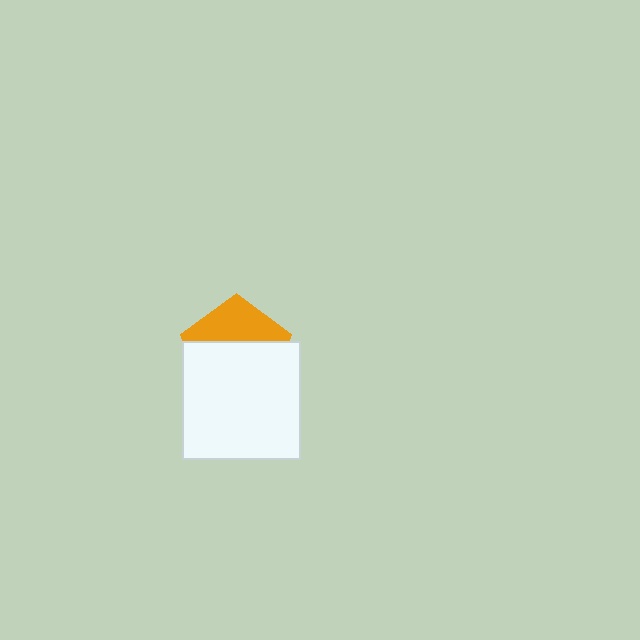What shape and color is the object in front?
The object in front is a white square.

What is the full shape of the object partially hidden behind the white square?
The partially hidden object is an orange pentagon.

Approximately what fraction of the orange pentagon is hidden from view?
Roughly 63% of the orange pentagon is hidden behind the white square.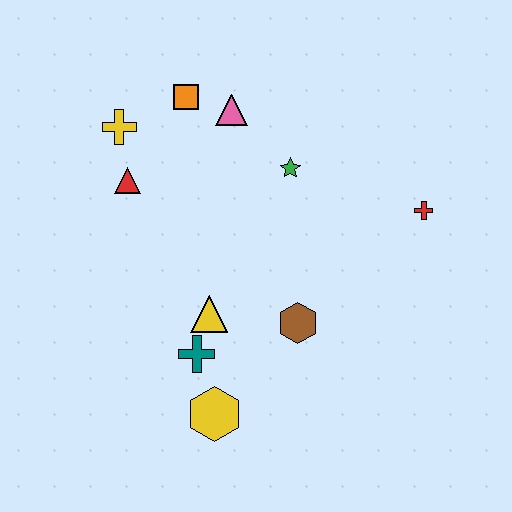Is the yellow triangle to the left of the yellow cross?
No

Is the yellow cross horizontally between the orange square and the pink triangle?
No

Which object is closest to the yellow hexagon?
The teal cross is closest to the yellow hexagon.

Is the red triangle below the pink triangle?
Yes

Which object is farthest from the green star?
The yellow hexagon is farthest from the green star.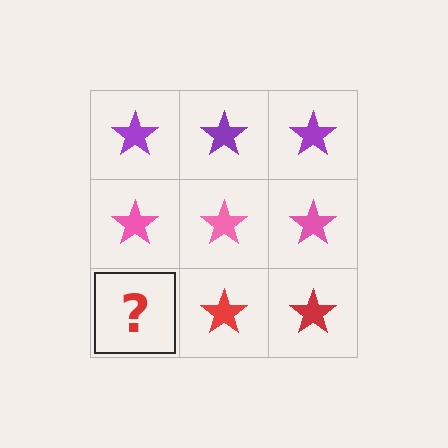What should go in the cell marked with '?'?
The missing cell should contain a red star.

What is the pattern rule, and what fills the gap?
The rule is that each row has a consistent color. The gap should be filled with a red star.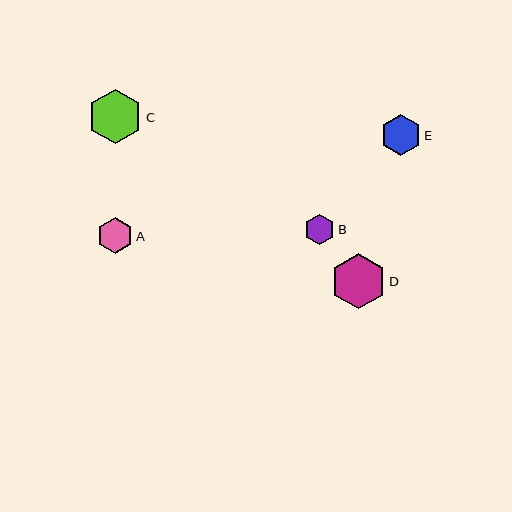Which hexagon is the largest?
Hexagon D is the largest with a size of approximately 55 pixels.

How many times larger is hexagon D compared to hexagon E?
Hexagon D is approximately 1.4 times the size of hexagon E.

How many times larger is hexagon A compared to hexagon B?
Hexagon A is approximately 1.2 times the size of hexagon B.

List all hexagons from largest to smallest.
From largest to smallest: D, C, E, A, B.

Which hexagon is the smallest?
Hexagon B is the smallest with a size of approximately 31 pixels.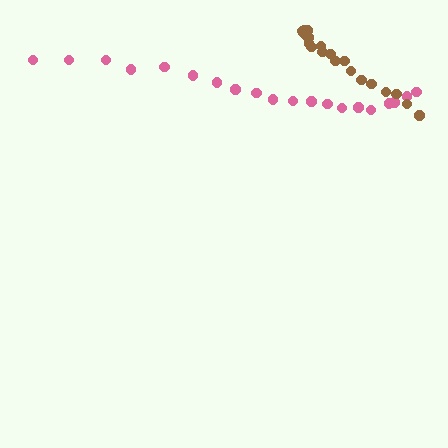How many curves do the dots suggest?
There are 2 distinct paths.